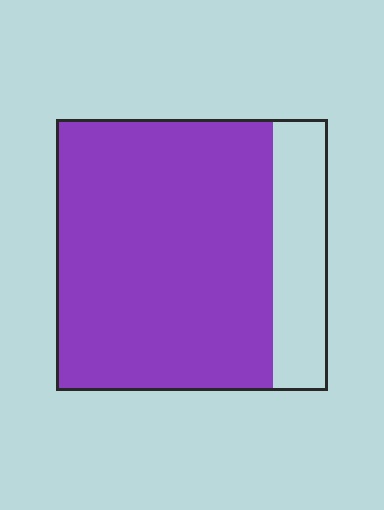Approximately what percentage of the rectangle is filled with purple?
Approximately 80%.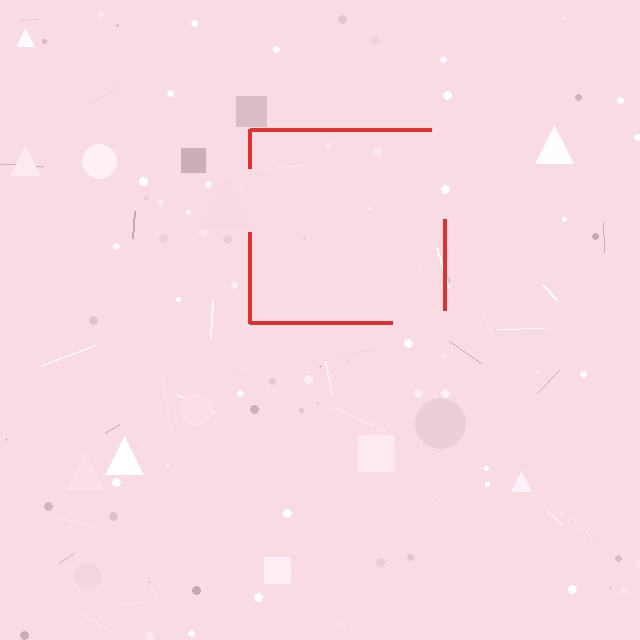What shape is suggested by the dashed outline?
The dashed outline suggests a square.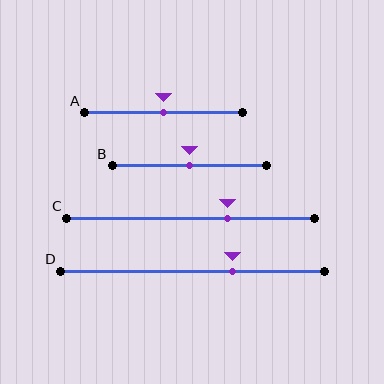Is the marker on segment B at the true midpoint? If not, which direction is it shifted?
Yes, the marker on segment B is at the true midpoint.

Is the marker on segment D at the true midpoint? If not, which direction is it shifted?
No, the marker on segment D is shifted to the right by about 15% of the segment length.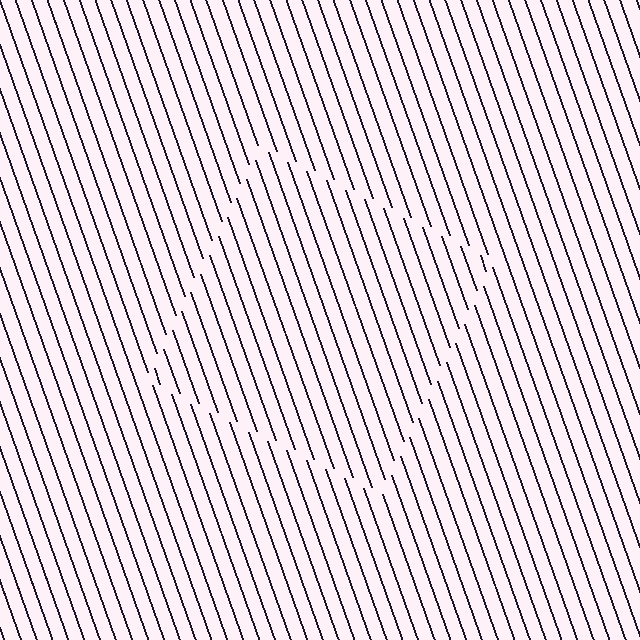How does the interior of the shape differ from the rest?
The interior of the shape contains the same grating, shifted by half a period — the contour is defined by the phase discontinuity where line-ends from the inner and outer gratings abut.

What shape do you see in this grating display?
An illusory square. The interior of the shape contains the same grating, shifted by half a period — the contour is defined by the phase discontinuity where line-ends from the inner and outer gratings abut.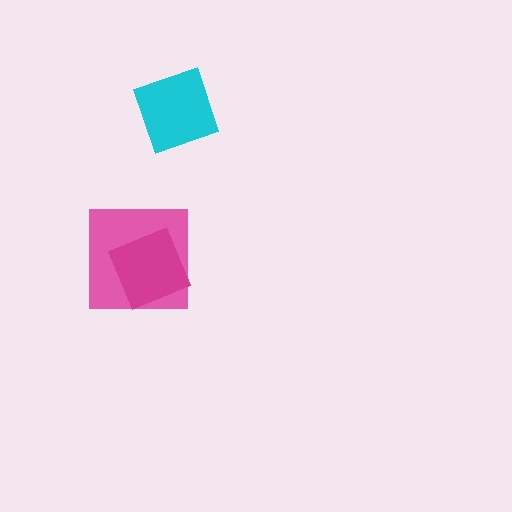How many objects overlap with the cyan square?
0 objects overlap with the cyan square.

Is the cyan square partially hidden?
No, no other shape covers it.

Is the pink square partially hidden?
Yes, it is partially covered by another shape.